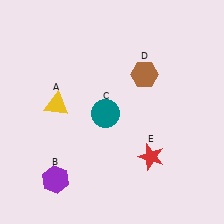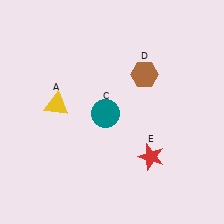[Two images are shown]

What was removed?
The purple hexagon (B) was removed in Image 2.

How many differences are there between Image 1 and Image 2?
There is 1 difference between the two images.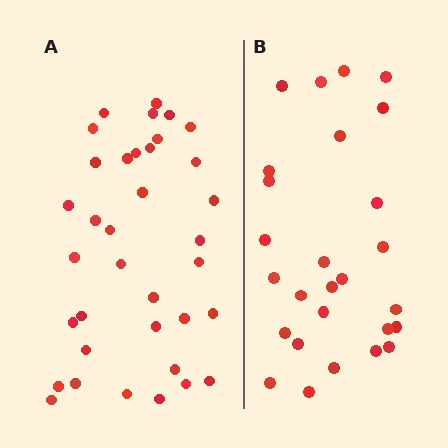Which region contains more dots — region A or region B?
Region A (the left region) has more dots.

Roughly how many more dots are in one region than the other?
Region A has roughly 8 or so more dots than region B.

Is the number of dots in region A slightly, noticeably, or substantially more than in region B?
Region A has noticeably more, but not dramatically so. The ratio is roughly 1.3 to 1.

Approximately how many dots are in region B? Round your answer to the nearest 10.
About 30 dots. (The exact count is 27, which rounds to 30.)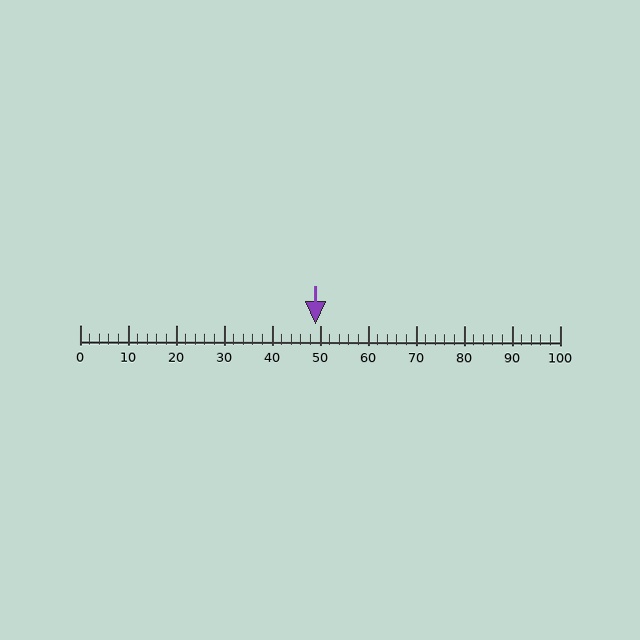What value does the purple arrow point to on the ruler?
The purple arrow points to approximately 49.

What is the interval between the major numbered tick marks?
The major tick marks are spaced 10 units apart.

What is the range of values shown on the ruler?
The ruler shows values from 0 to 100.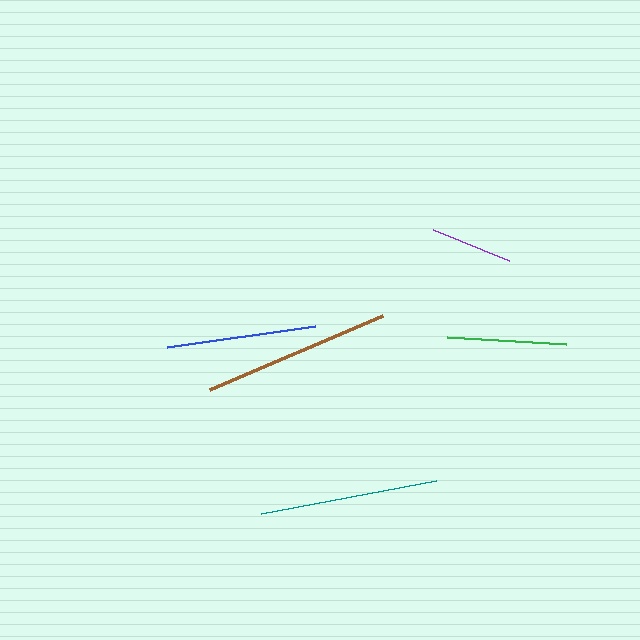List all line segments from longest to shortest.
From longest to shortest: brown, teal, blue, green, purple.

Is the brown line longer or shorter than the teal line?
The brown line is longer than the teal line.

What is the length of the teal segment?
The teal segment is approximately 178 pixels long.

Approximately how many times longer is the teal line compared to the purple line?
The teal line is approximately 2.2 times the length of the purple line.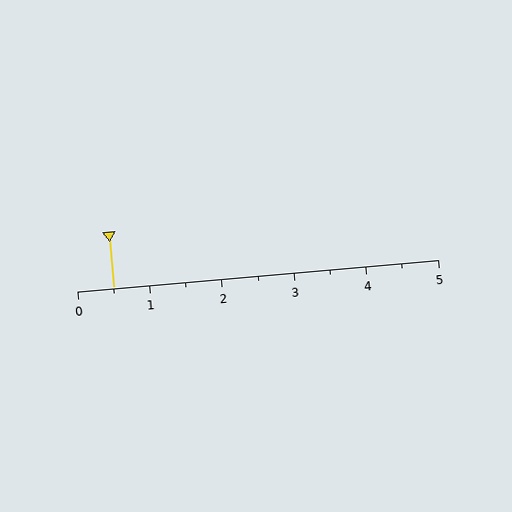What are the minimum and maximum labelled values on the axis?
The axis runs from 0 to 5.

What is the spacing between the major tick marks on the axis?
The major ticks are spaced 1 apart.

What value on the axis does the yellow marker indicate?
The marker indicates approximately 0.5.